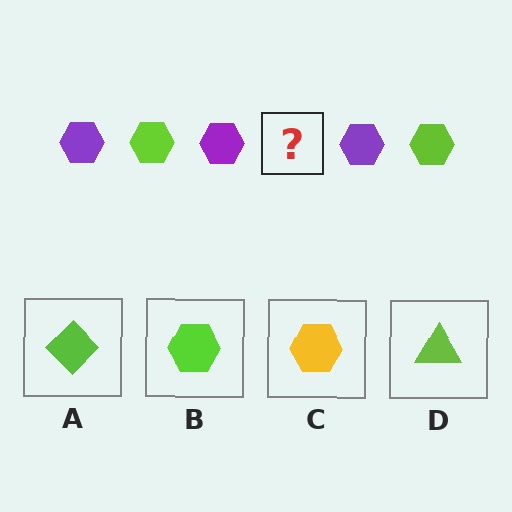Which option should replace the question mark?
Option B.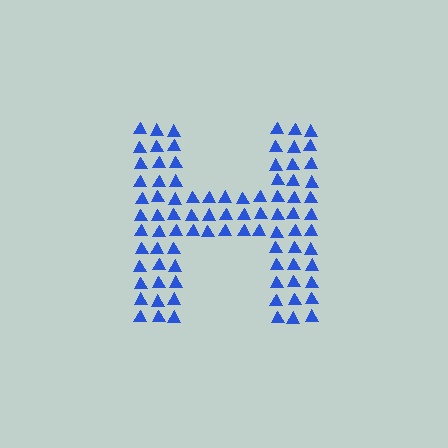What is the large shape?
The large shape is the letter H.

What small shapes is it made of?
It is made of small triangles.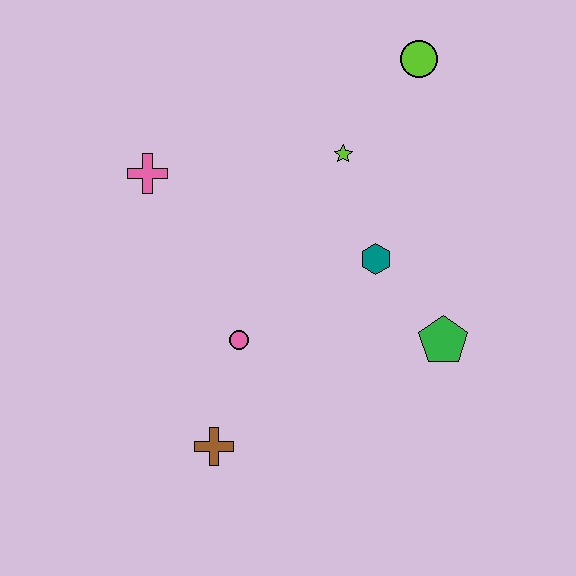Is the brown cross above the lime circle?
No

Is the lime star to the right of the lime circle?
No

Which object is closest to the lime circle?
The lime star is closest to the lime circle.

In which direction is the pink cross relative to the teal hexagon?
The pink cross is to the left of the teal hexagon.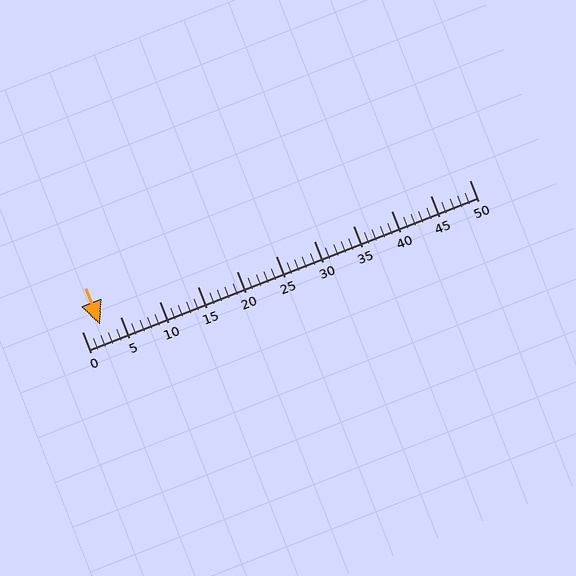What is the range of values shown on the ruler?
The ruler shows values from 0 to 50.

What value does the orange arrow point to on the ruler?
The orange arrow points to approximately 2.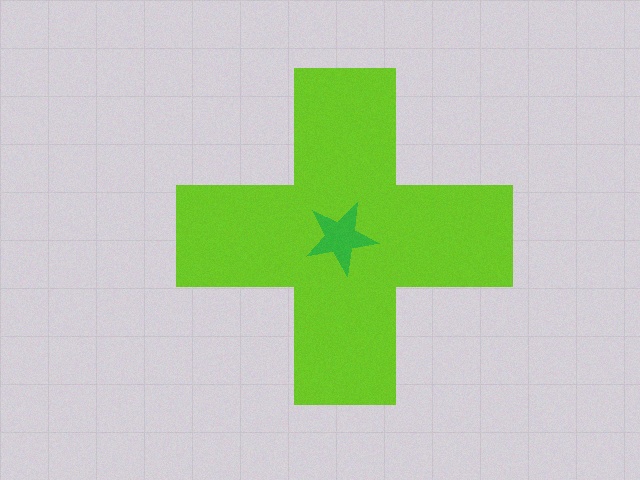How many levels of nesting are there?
2.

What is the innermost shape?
The green star.